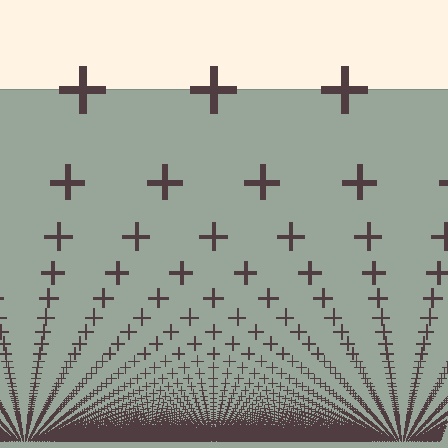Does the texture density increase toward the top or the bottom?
Density increases toward the bottom.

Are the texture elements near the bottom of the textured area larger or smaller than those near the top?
Smaller. The gradient is inverted — elements near the bottom are smaller and denser.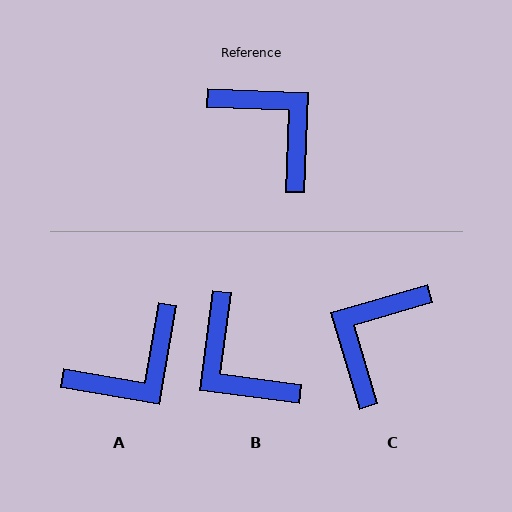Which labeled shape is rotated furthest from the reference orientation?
B, about 175 degrees away.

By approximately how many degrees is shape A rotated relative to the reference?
Approximately 98 degrees clockwise.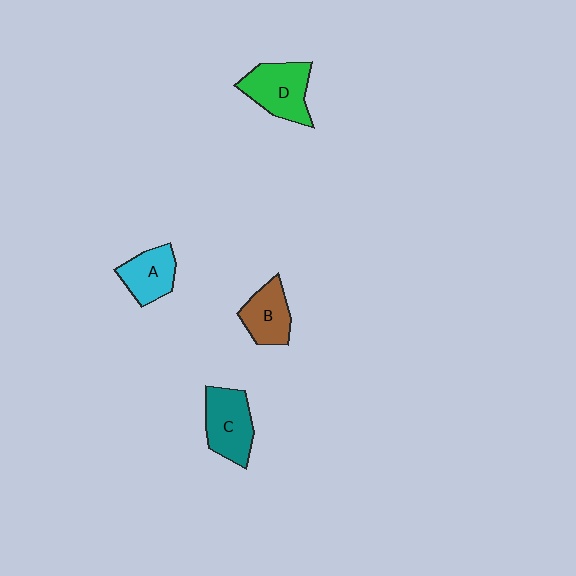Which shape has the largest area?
Shape D (green).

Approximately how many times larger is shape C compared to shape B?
Approximately 1.2 times.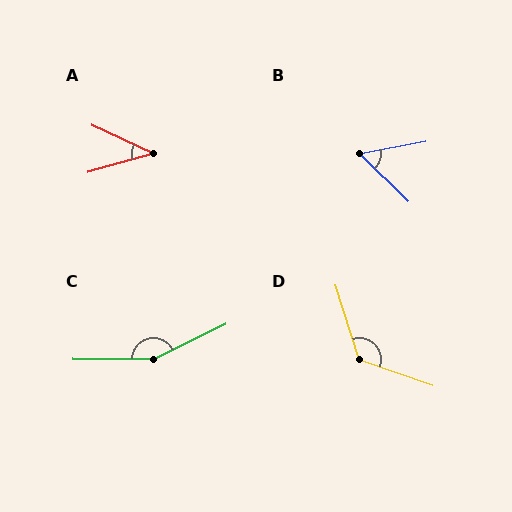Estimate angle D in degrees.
Approximately 126 degrees.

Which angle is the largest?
C, at approximately 154 degrees.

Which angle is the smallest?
A, at approximately 41 degrees.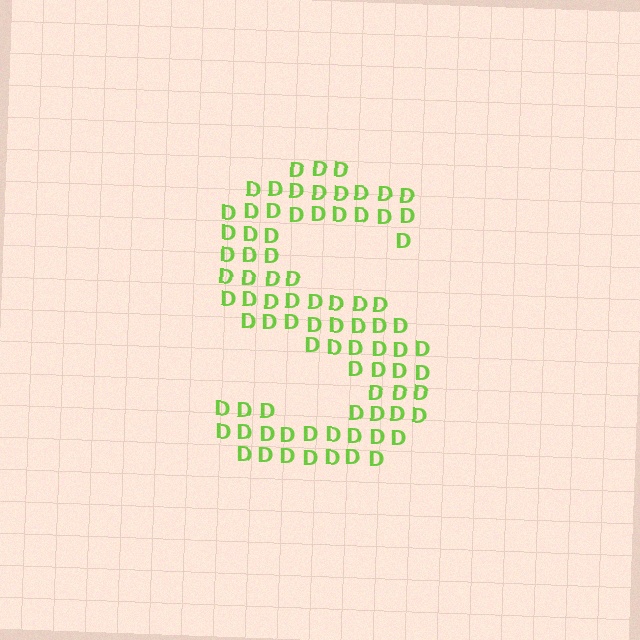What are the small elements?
The small elements are letter D's.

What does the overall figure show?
The overall figure shows the letter S.